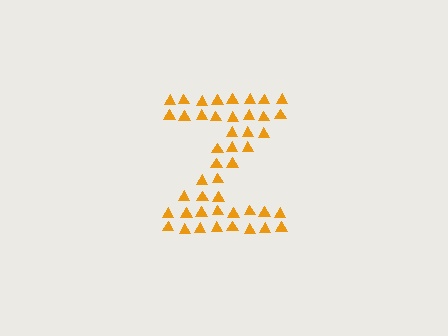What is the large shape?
The large shape is the letter Z.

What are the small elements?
The small elements are triangles.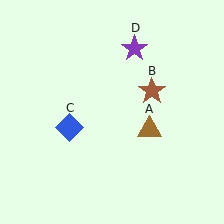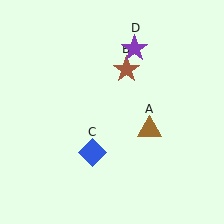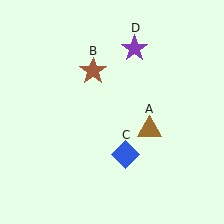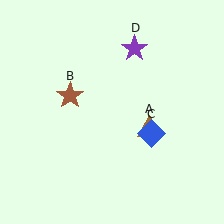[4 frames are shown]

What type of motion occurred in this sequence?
The brown star (object B), blue diamond (object C) rotated counterclockwise around the center of the scene.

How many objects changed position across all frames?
2 objects changed position: brown star (object B), blue diamond (object C).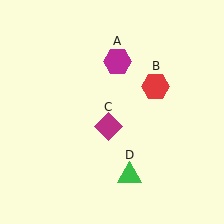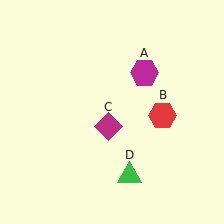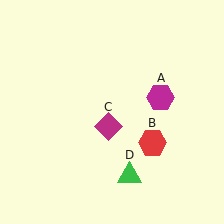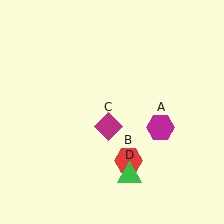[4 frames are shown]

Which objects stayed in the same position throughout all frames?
Magenta diamond (object C) and green triangle (object D) remained stationary.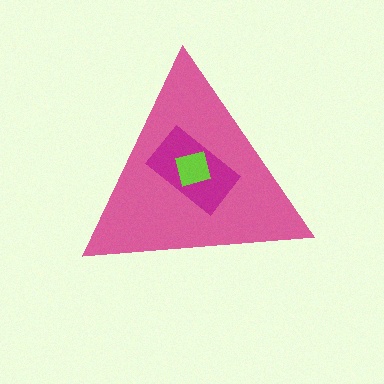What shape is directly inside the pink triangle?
The magenta rectangle.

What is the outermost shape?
The pink triangle.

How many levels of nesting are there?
3.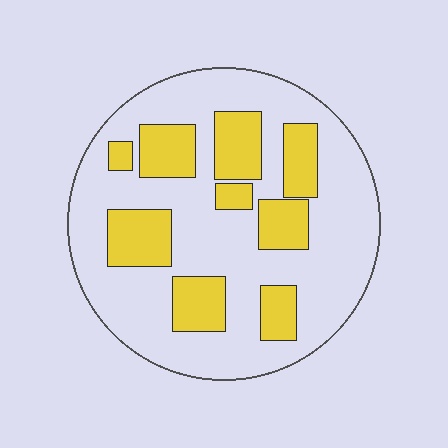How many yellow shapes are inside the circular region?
9.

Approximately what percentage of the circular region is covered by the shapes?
Approximately 30%.